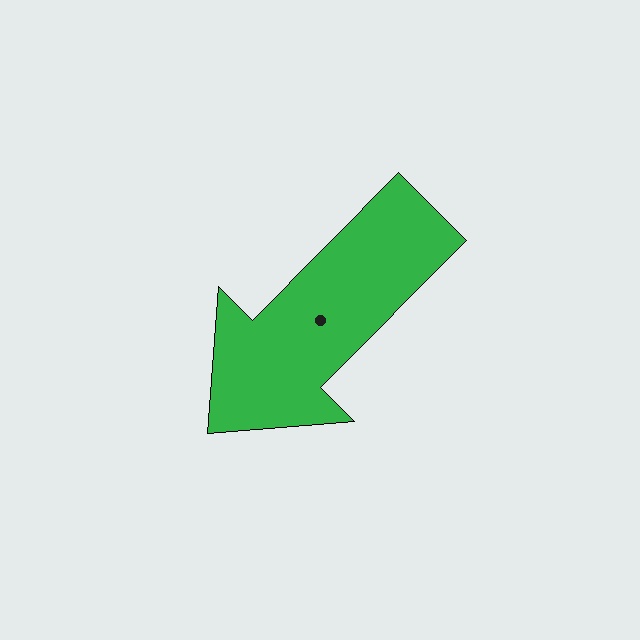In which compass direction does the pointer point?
Southwest.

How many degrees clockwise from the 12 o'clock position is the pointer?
Approximately 225 degrees.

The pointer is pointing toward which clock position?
Roughly 7 o'clock.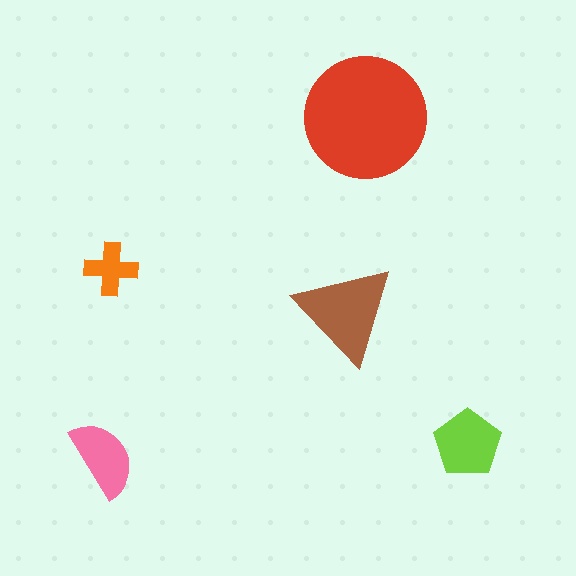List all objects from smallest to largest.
The orange cross, the pink semicircle, the lime pentagon, the brown triangle, the red circle.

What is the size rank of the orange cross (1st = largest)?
5th.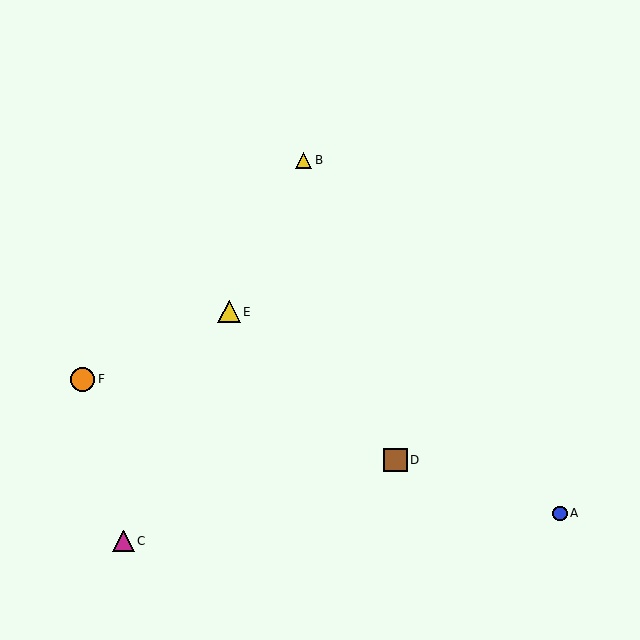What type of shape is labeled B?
Shape B is a yellow triangle.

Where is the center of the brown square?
The center of the brown square is at (396, 460).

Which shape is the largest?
The orange circle (labeled F) is the largest.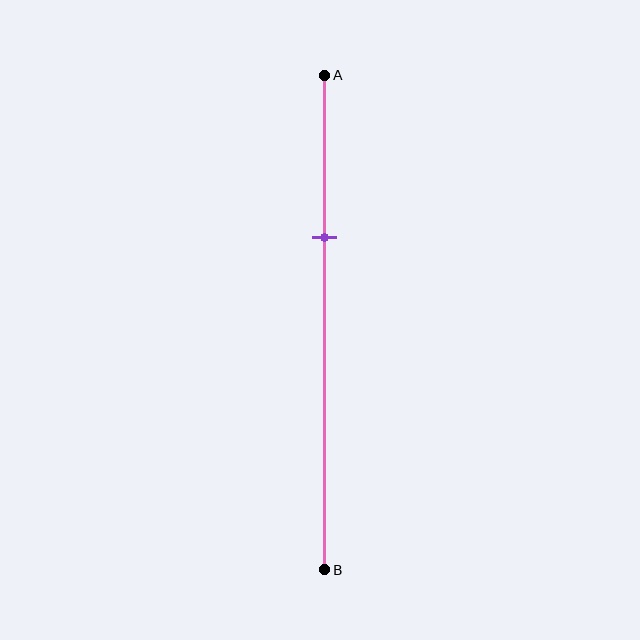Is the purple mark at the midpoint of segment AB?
No, the mark is at about 35% from A, not at the 50% midpoint.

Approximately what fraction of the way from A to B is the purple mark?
The purple mark is approximately 35% of the way from A to B.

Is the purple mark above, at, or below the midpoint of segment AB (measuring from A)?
The purple mark is above the midpoint of segment AB.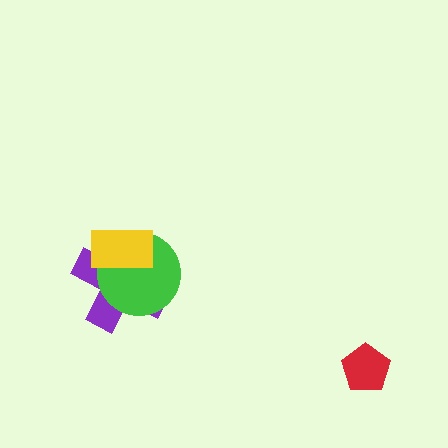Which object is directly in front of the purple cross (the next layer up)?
The green circle is directly in front of the purple cross.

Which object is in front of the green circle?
The yellow rectangle is in front of the green circle.